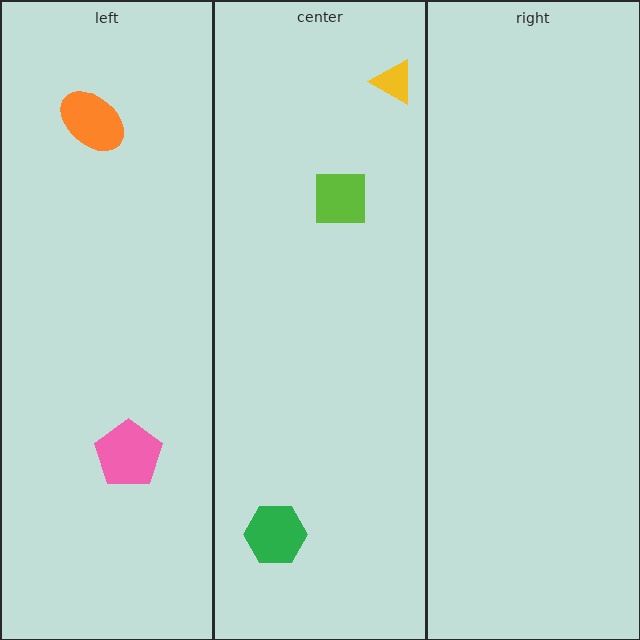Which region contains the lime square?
The center region.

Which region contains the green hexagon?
The center region.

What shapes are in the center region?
The lime square, the green hexagon, the yellow triangle.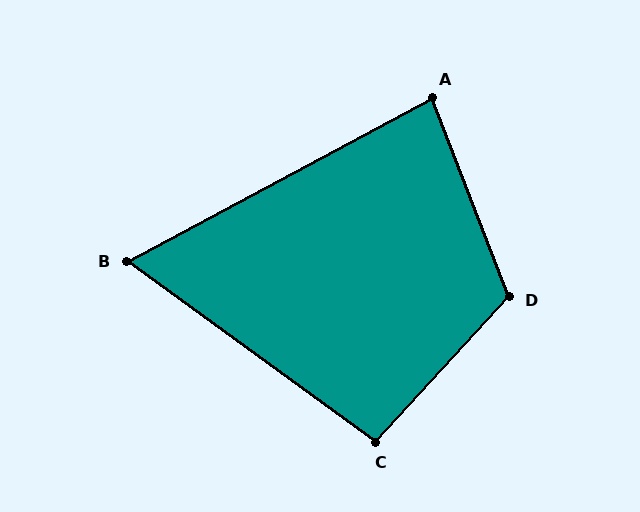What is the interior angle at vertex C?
Approximately 97 degrees (obtuse).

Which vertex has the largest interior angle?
D, at approximately 116 degrees.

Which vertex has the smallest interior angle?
B, at approximately 64 degrees.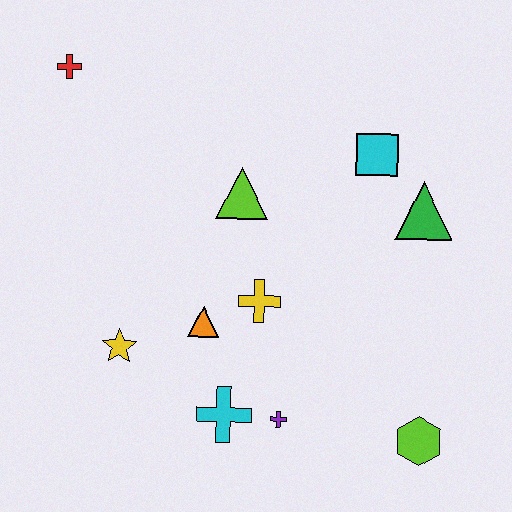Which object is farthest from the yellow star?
The green triangle is farthest from the yellow star.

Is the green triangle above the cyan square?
No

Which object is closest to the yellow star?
The orange triangle is closest to the yellow star.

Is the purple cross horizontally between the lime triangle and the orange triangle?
No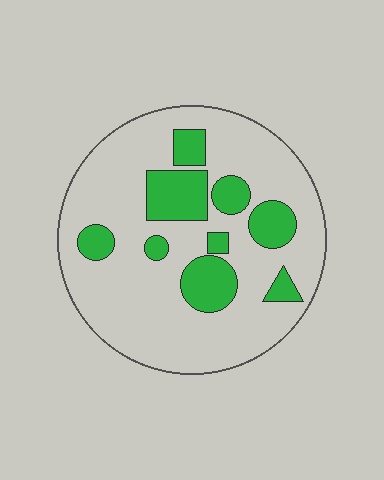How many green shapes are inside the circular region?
9.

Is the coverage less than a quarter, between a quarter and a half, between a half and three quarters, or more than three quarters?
Less than a quarter.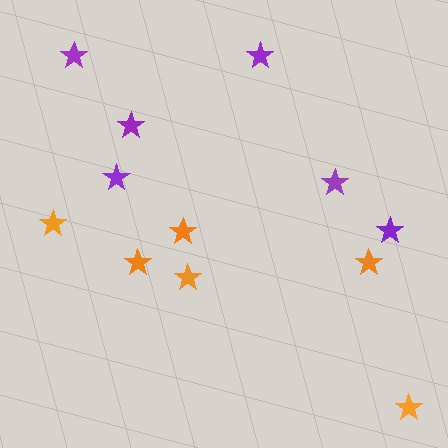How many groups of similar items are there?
There are 2 groups: one group of orange stars (6) and one group of purple stars (6).